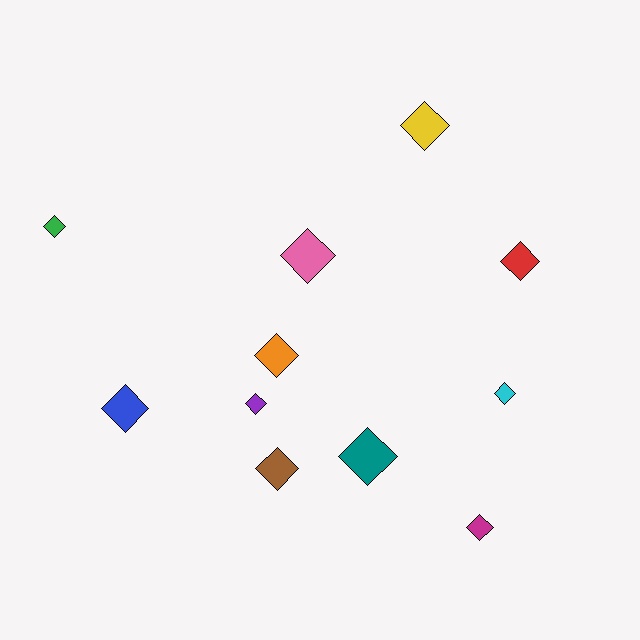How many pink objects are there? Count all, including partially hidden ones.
There is 1 pink object.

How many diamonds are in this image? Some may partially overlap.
There are 11 diamonds.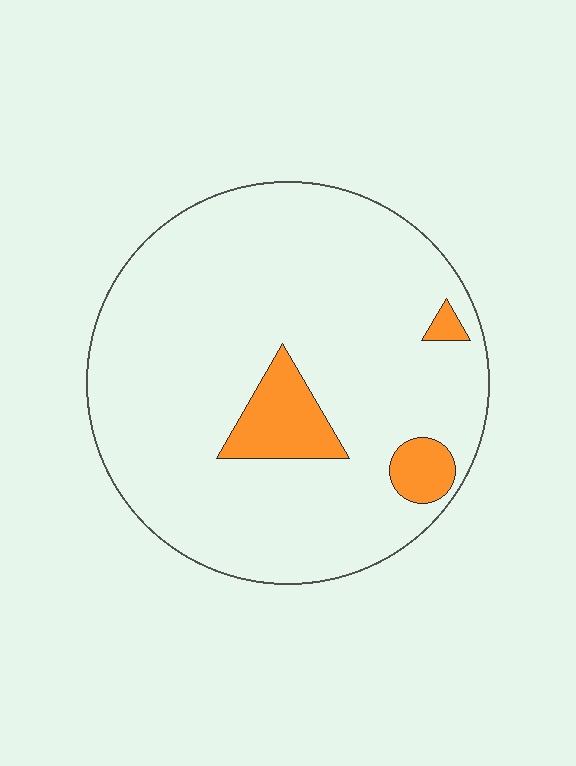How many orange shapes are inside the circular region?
3.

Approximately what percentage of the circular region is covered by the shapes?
Approximately 10%.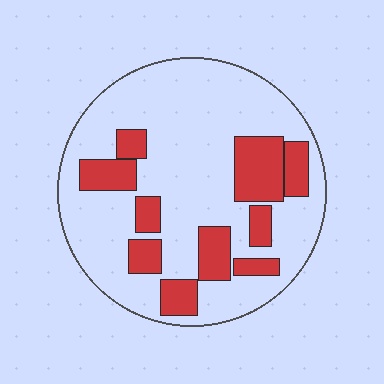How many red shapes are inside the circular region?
10.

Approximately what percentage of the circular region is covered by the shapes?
Approximately 25%.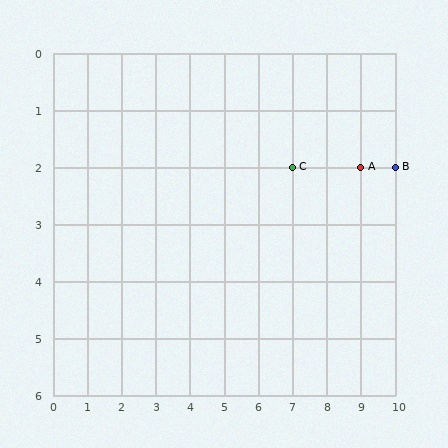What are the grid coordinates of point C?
Point C is at grid coordinates (7, 2).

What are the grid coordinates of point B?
Point B is at grid coordinates (10, 2).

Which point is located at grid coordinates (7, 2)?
Point C is at (7, 2).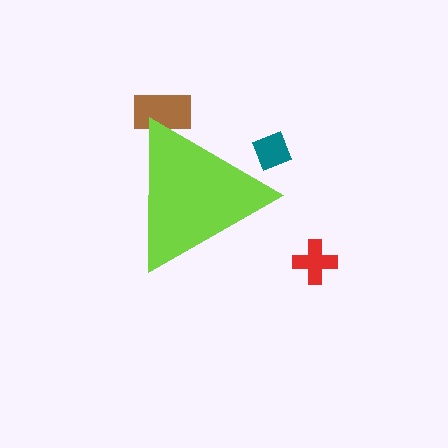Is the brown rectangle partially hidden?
Yes, the brown rectangle is partially hidden behind the lime triangle.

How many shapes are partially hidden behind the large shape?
2 shapes are partially hidden.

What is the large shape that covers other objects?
A lime triangle.